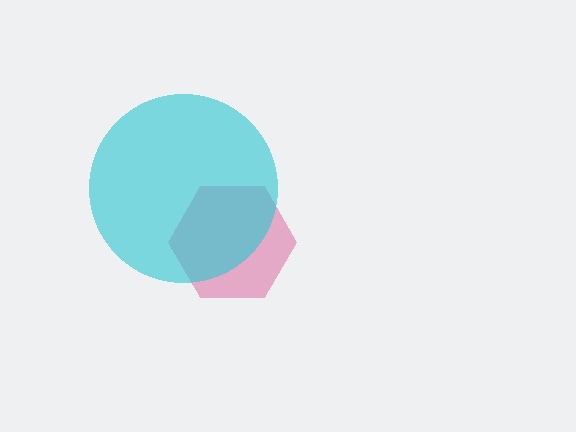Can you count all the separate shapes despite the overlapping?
Yes, there are 2 separate shapes.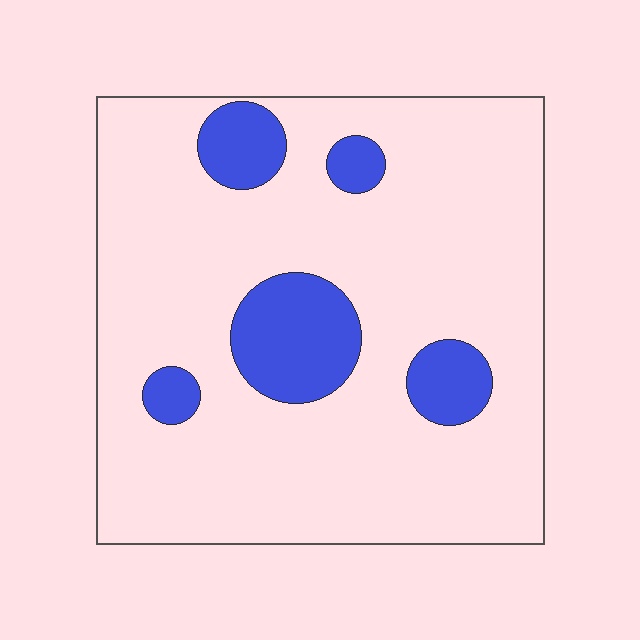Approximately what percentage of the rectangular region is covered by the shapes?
Approximately 15%.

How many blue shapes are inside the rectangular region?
5.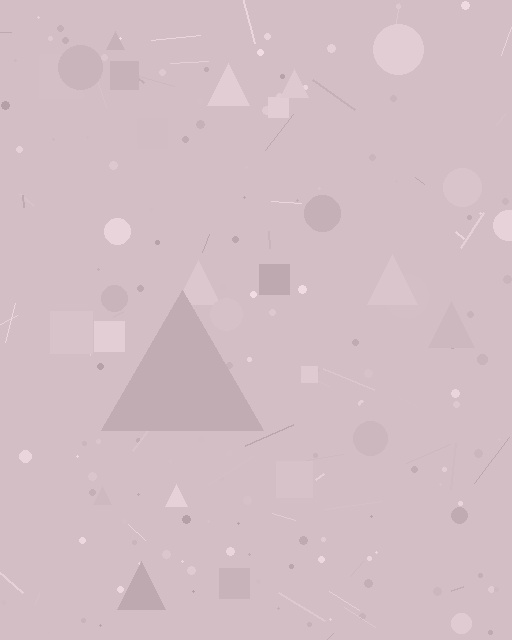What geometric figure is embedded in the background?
A triangle is embedded in the background.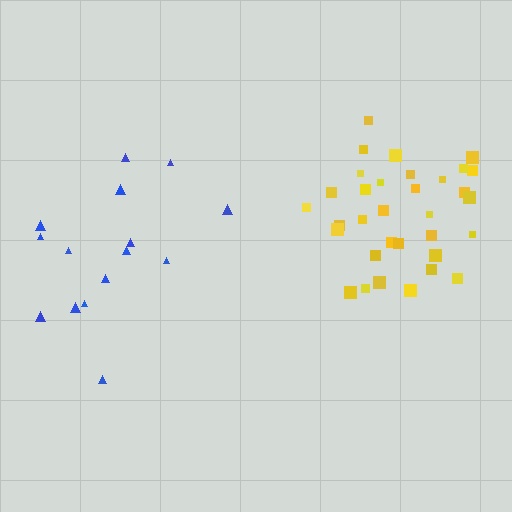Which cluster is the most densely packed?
Yellow.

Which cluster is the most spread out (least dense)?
Blue.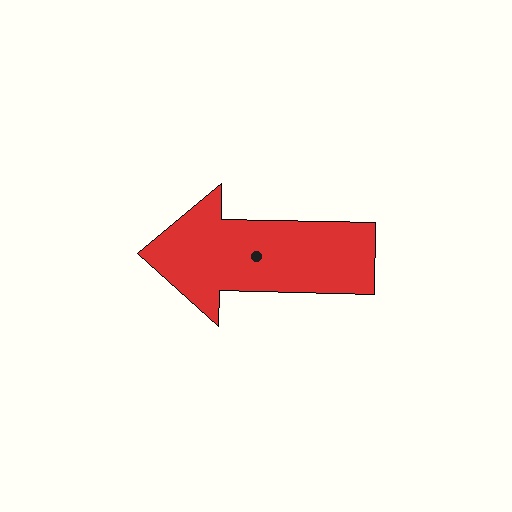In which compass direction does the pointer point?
West.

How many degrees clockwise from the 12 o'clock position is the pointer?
Approximately 271 degrees.